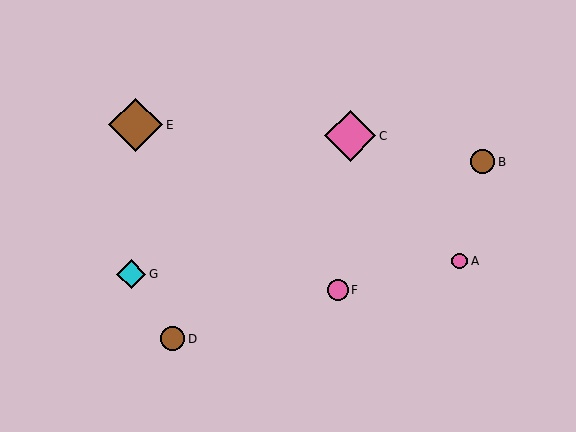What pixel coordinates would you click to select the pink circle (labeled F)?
Click at (338, 290) to select the pink circle F.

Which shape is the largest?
The brown diamond (labeled E) is the largest.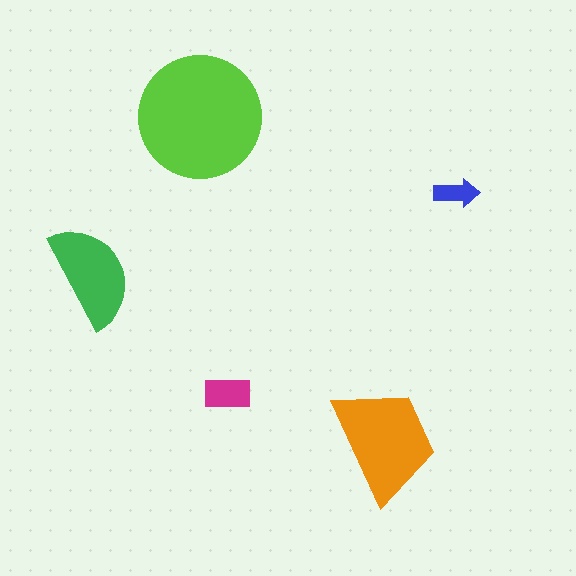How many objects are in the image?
There are 5 objects in the image.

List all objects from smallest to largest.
The blue arrow, the magenta rectangle, the green semicircle, the orange trapezoid, the lime circle.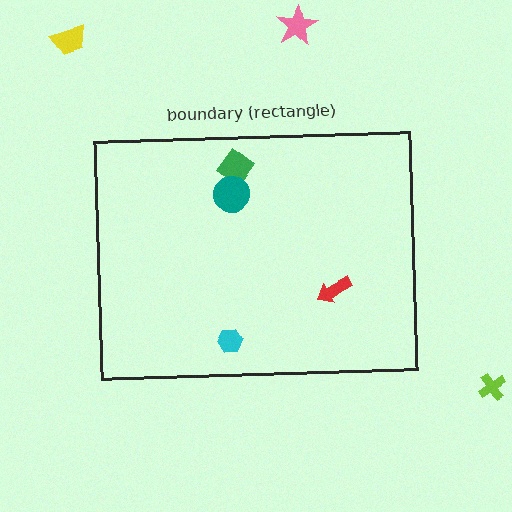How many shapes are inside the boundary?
4 inside, 3 outside.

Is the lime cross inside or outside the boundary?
Outside.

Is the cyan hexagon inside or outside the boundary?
Inside.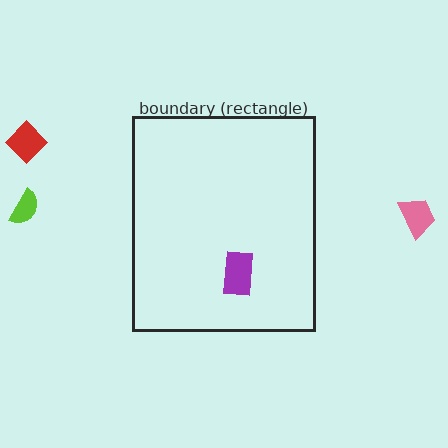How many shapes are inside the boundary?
1 inside, 3 outside.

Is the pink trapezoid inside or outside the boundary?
Outside.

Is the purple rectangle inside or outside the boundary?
Inside.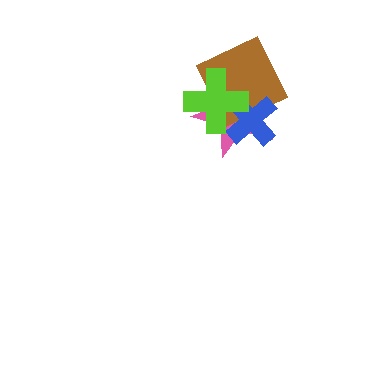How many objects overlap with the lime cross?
3 objects overlap with the lime cross.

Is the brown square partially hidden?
Yes, it is partially covered by another shape.